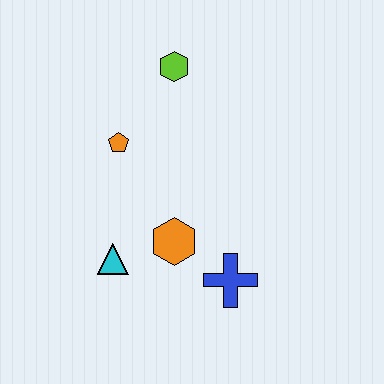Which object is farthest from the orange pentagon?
The blue cross is farthest from the orange pentagon.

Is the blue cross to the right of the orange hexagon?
Yes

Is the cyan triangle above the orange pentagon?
No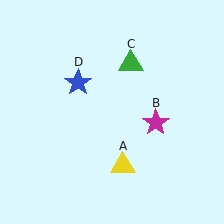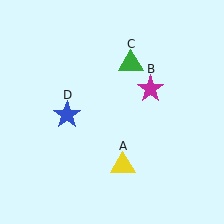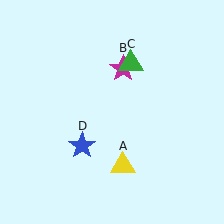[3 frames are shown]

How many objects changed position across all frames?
2 objects changed position: magenta star (object B), blue star (object D).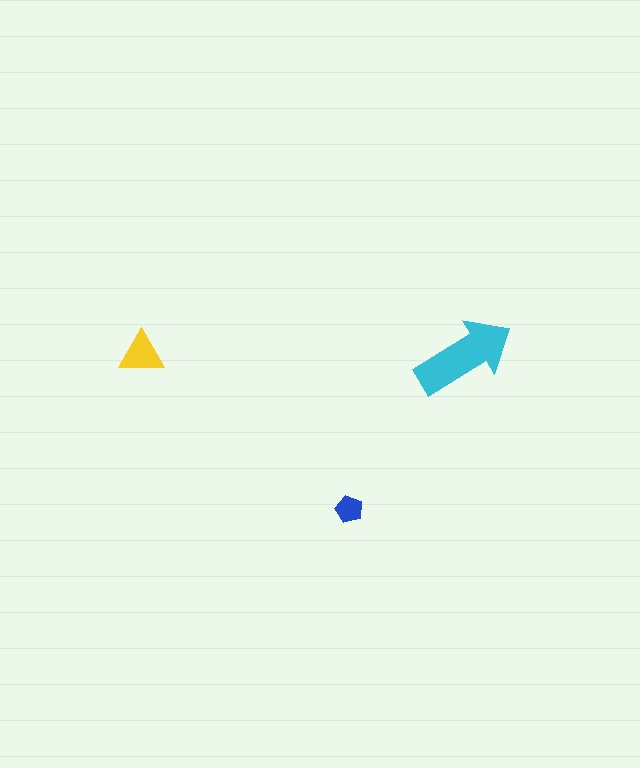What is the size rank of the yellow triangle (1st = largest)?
2nd.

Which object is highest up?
The yellow triangle is topmost.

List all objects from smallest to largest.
The blue pentagon, the yellow triangle, the cyan arrow.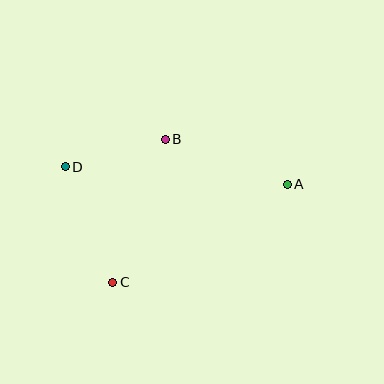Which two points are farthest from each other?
Points A and D are farthest from each other.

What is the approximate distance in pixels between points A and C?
The distance between A and C is approximately 200 pixels.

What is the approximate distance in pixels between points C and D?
The distance between C and D is approximately 125 pixels.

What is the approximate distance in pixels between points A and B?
The distance between A and B is approximately 130 pixels.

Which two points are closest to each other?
Points B and D are closest to each other.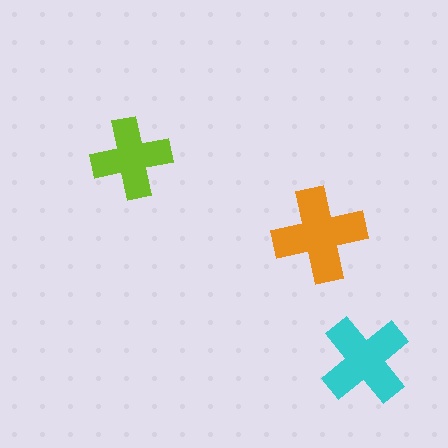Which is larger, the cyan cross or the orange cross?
The orange one.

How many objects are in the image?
There are 3 objects in the image.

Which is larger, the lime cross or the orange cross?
The orange one.